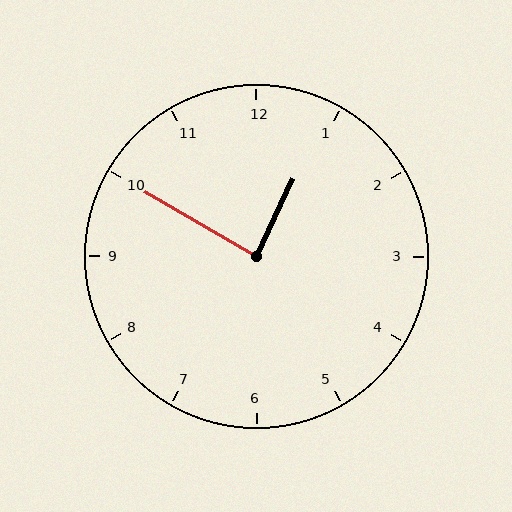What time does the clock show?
12:50.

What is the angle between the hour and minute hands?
Approximately 85 degrees.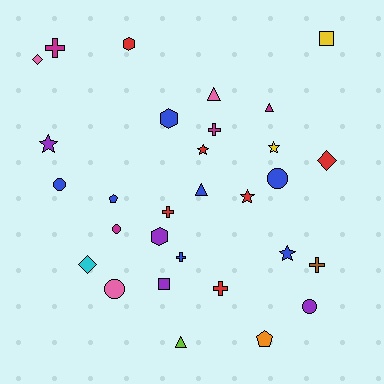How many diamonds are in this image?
There are 3 diamonds.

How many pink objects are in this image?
There are 3 pink objects.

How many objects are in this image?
There are 30 objects.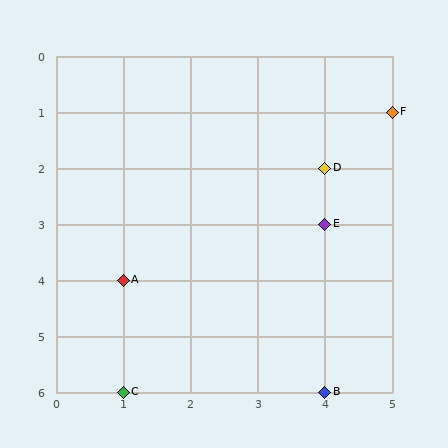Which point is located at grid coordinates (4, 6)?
Point B is at (4, 6).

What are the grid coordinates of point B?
Point B is at grid coordinates (4, 6).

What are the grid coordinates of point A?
Point A is at grid coordinates (1, 4).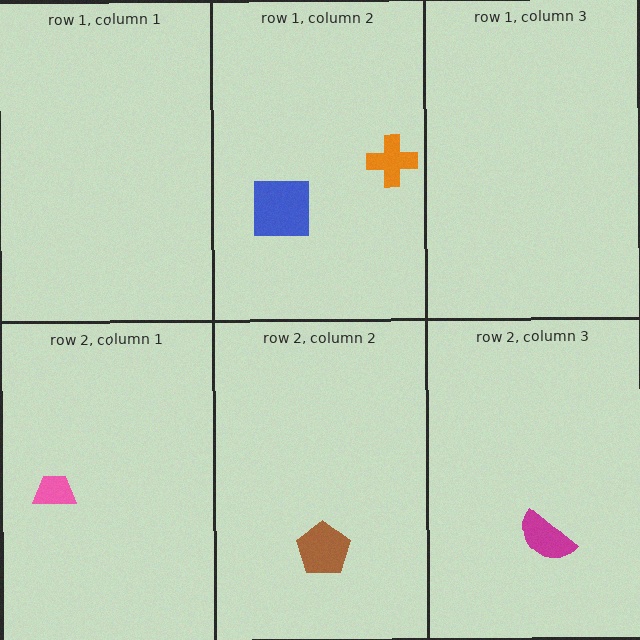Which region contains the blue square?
The row 1, column 2 region.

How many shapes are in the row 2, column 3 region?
1.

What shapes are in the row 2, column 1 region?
The pink trapezoid.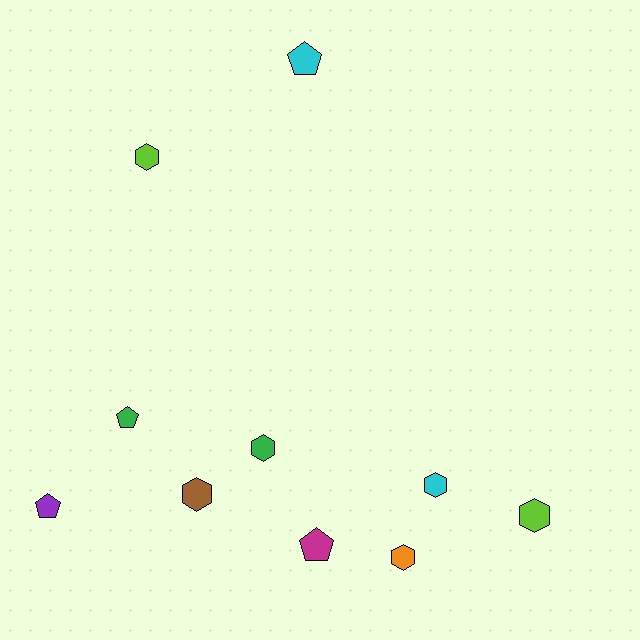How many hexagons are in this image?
There are 6 hexagons.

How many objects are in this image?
There are 10 objects.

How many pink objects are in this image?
There are no pink objects.